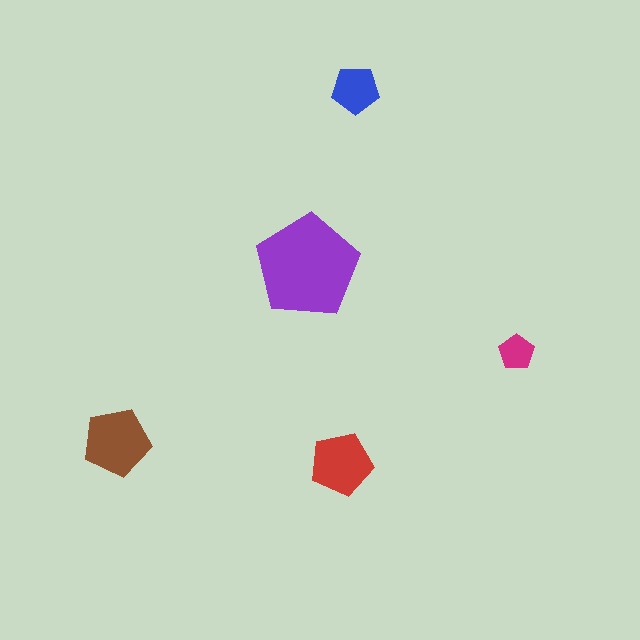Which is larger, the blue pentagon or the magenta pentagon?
The blue one.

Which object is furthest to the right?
The magenta pentagon is rightmost.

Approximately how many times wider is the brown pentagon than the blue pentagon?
About 1.5 times wider.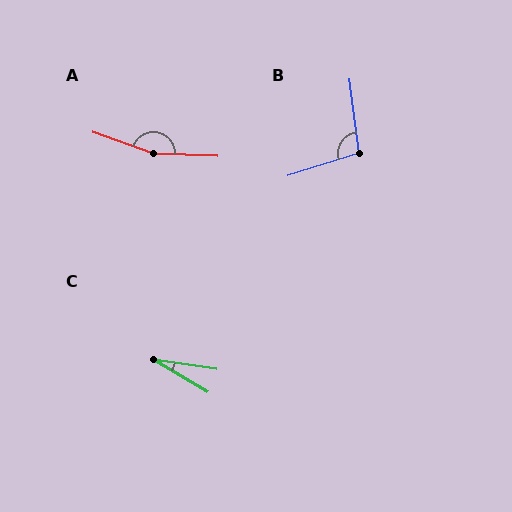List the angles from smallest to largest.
C (23°), B (100°), A (163°).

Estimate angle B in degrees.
Approximately 100 degrees.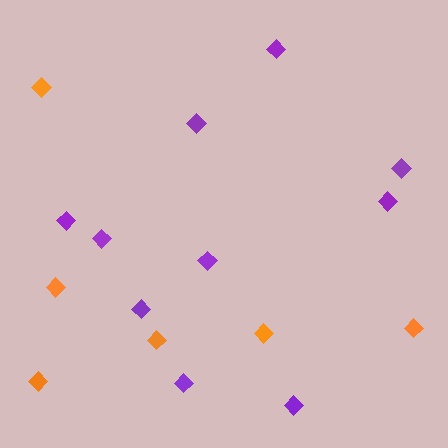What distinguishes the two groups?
There are 2 groups: one group of purple diamonds (10) and one group of orange diamonds (6).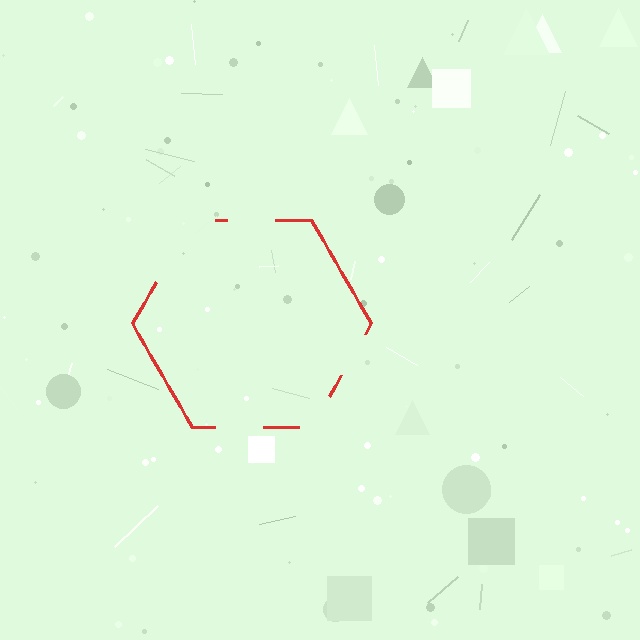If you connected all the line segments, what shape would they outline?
They would outline a hexagon.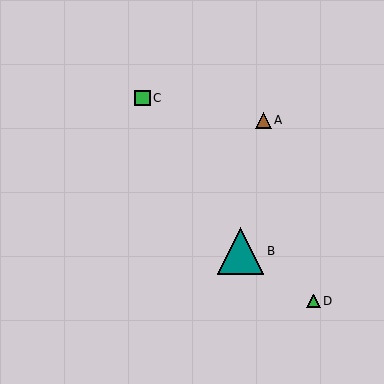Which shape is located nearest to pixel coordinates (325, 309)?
The green triangle (labeled D) at (313, 301) is nearest to that location.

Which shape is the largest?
The teal triangle (labeled B) is the largest.